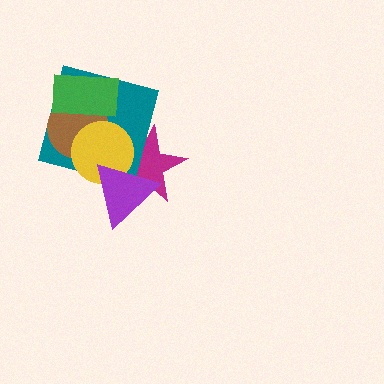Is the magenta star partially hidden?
Yes, it is partially covered by another shape.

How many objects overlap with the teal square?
5 objects overlap with the teal square.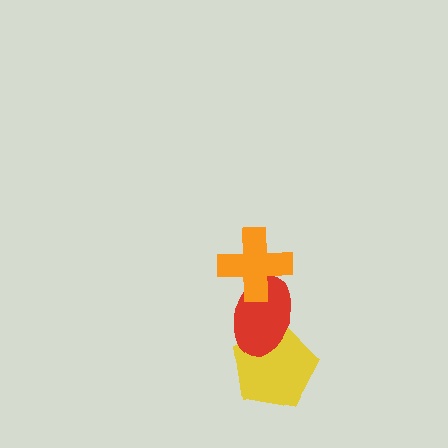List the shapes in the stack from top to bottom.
From top to bottom: the orange cross, the red ellipse, the yellow pentagon.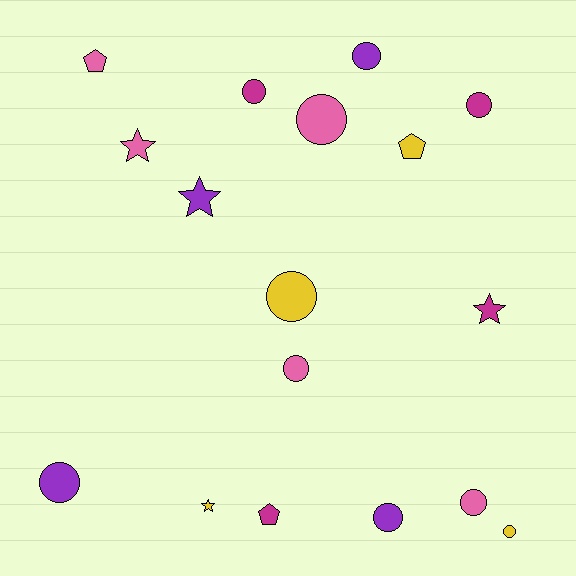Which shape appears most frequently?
Circle, with 10 objects.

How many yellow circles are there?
There are 2 yellow circles.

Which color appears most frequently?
Pink, with 5 objects.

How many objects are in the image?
There are 17 objects.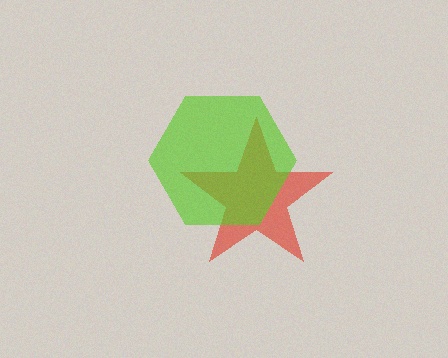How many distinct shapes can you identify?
There are 2 distinct shapes: a red star, a lime hexagon.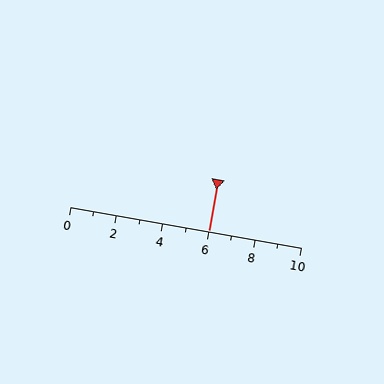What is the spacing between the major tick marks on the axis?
The major ticks are spaced 2 apart.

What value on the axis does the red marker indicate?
The marker indicates approximately 6.